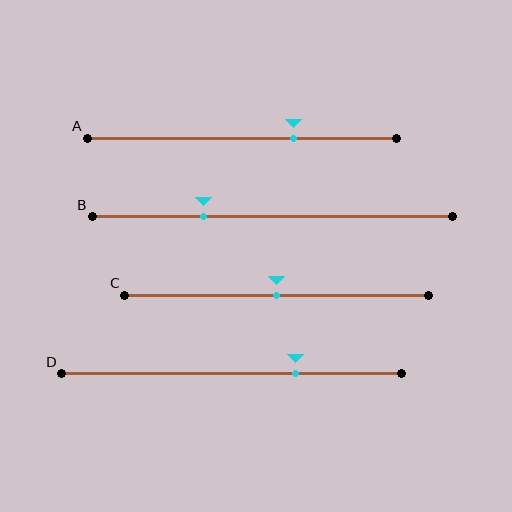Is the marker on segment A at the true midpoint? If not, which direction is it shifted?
No, the marker on segment A is shifted to the right by about 17% of the segment length.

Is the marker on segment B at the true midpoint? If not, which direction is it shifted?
No, the marker on segment B is shifted to the left by about 19% of the segment length.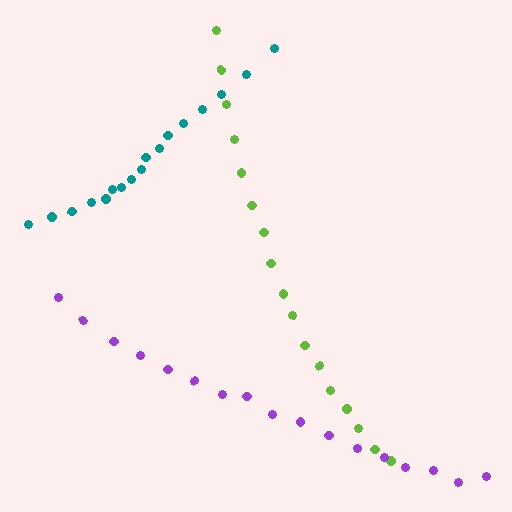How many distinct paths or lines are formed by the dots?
There are 3 distinct paths.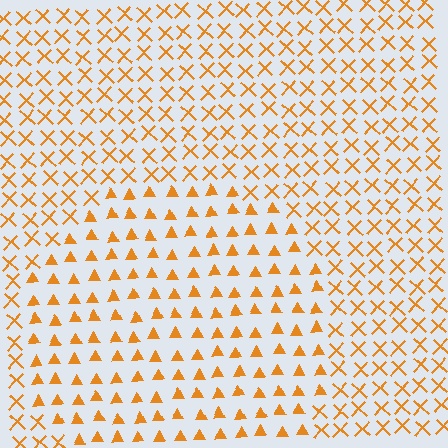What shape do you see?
I see a circle.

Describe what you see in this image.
The image is filled with small orange elements arranged in a uniform grid. A circle-shaped region contains triangles, while the surrounding area contains X marks. The boundary is defined purely by the change in element shape.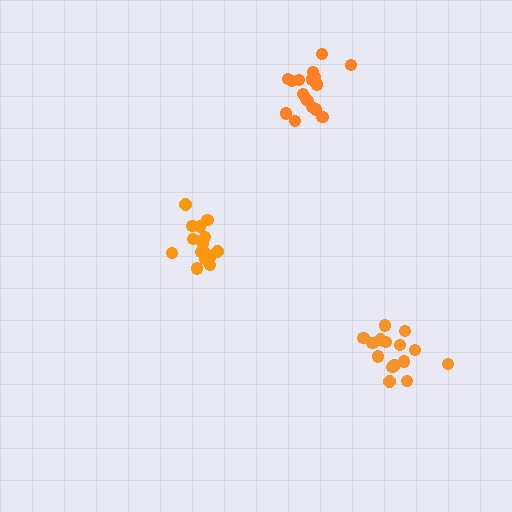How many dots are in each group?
Group 1: 16 dots, Group 2: 15 dots, Group 3: 17 dots (48 total).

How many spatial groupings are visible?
There are 3 spatial groupings.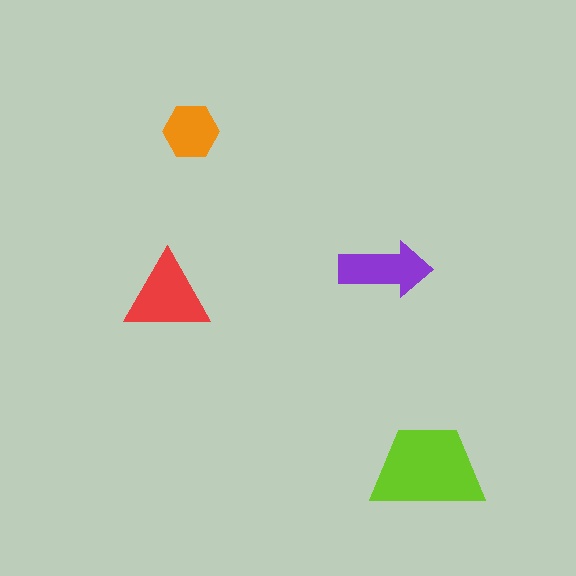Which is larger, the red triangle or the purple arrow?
The red triangle.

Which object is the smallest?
The orange hexagon.